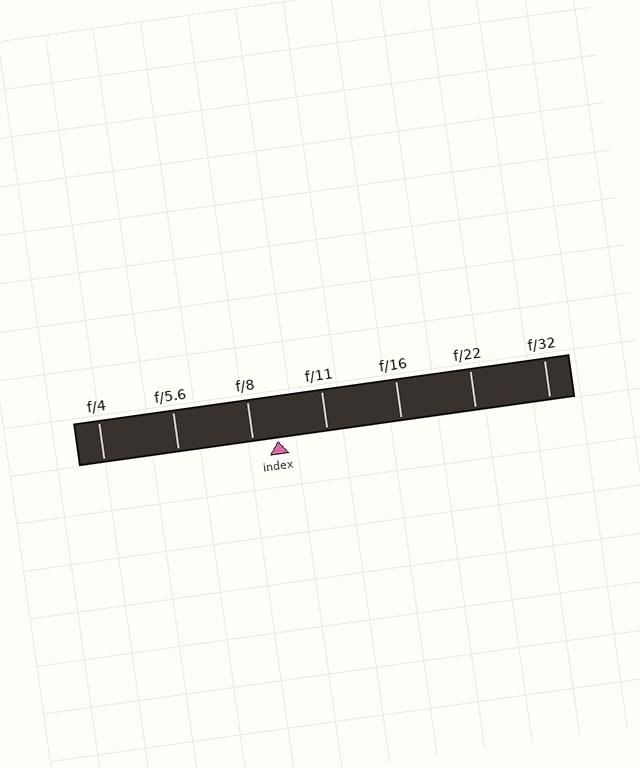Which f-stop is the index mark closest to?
The index mark is closest to f/8.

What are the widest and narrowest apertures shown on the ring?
The widest aperture shown is f/4 and the narrowest is f/32.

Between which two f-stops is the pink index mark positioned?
The index mark is between f/8 and f/11.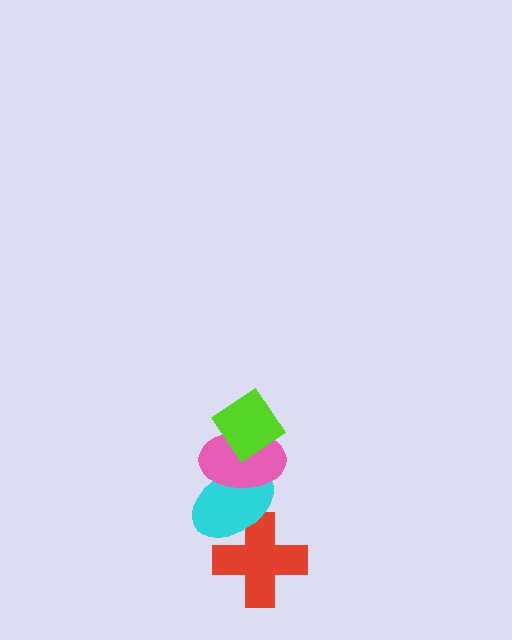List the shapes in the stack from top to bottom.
From top to bottom: the lime diamond, the pink ellipse, the cyan ellipse, the red cross.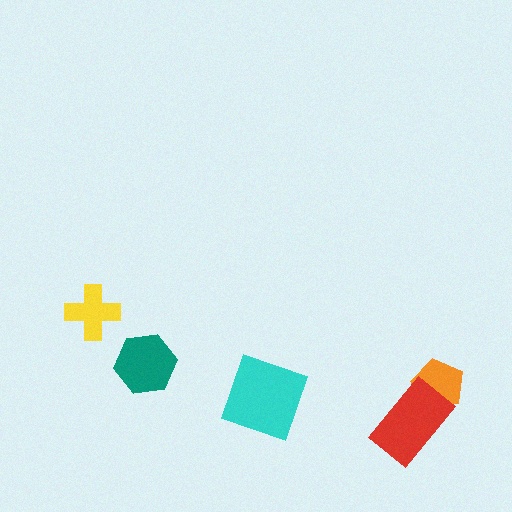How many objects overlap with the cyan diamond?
0 objects overlap with the cyan diamond.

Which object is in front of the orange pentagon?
The red rectangle is in front of the orange pentagon.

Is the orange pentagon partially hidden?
Yes, it is partially covered by another shape.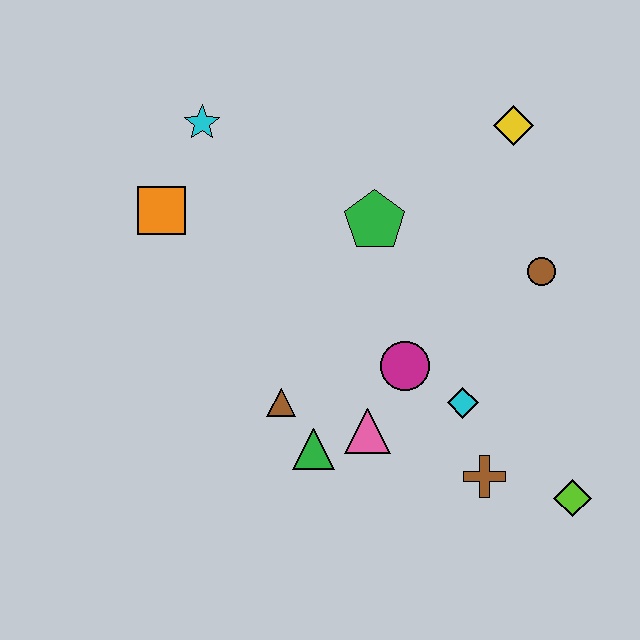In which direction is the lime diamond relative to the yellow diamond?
The lime diamond is below the yellow diamond.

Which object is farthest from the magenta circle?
The cyan star is farthest from the magenta circle.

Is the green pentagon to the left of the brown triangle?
No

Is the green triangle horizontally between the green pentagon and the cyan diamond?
No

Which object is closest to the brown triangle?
The green triangle is closest to the brown triangle.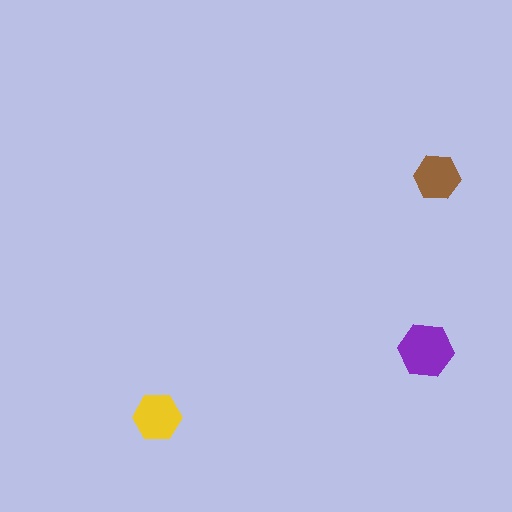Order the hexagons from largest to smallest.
the purple one, the yellow one, the brown one.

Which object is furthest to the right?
The brown hexagon is rightmost.